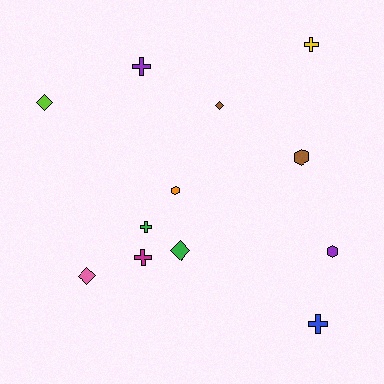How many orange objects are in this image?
There is 1 orange object.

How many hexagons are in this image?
There are 3 hexagons.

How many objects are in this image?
There are 12 objects.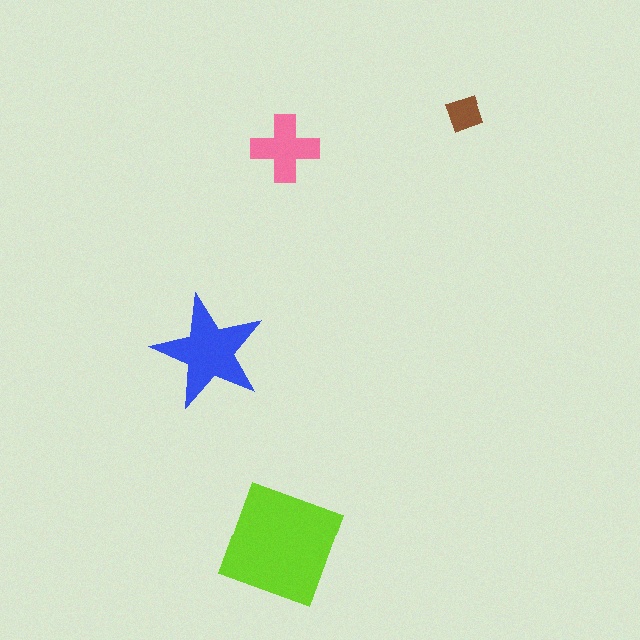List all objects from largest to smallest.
The lime square, the blue star, the pink cross, the brown diamond.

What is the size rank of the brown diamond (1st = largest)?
4th.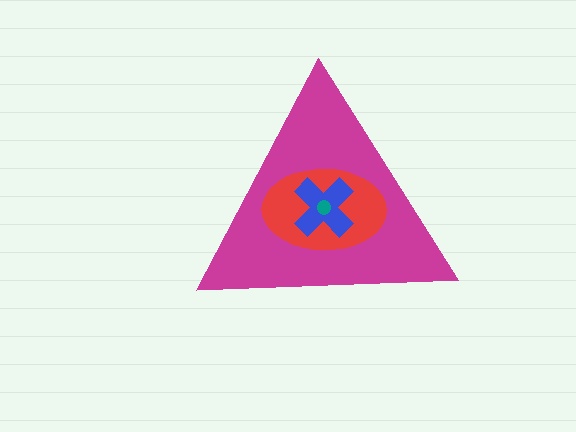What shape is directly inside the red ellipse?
The blue cross.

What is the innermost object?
The teal circle.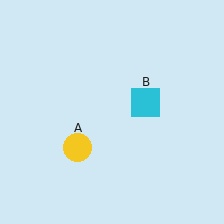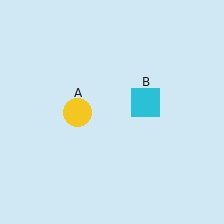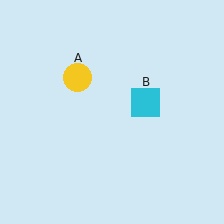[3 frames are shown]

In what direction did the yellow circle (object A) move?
The yellow circle (object A) moved up.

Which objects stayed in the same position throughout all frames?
Cyan square (object B) remained stationary.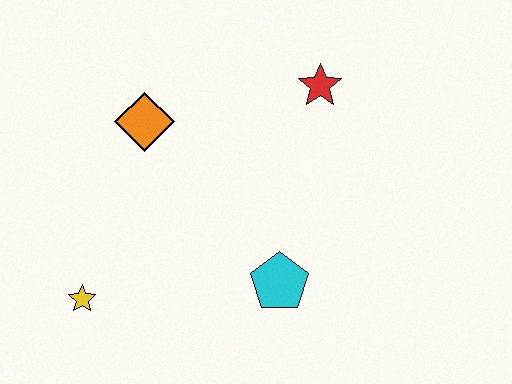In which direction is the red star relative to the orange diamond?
The red star is to the right of the orange diamond.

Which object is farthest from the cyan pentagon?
The orange diamond is farthest from the cyan pentagon.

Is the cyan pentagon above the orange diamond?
No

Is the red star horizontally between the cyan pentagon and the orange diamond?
No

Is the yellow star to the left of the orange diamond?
Yes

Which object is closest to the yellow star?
The orange diamond is closest to the yellow star.